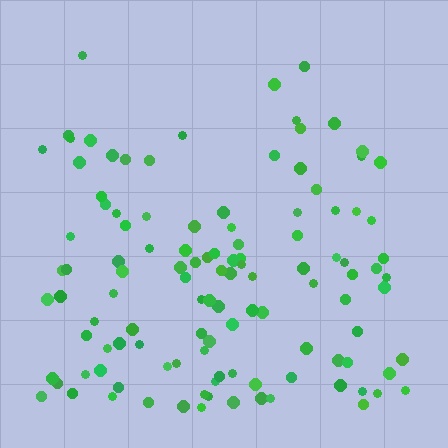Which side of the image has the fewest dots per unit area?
The top.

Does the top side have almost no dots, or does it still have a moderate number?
Still a moderate number, just noticeably fewer than the bottom.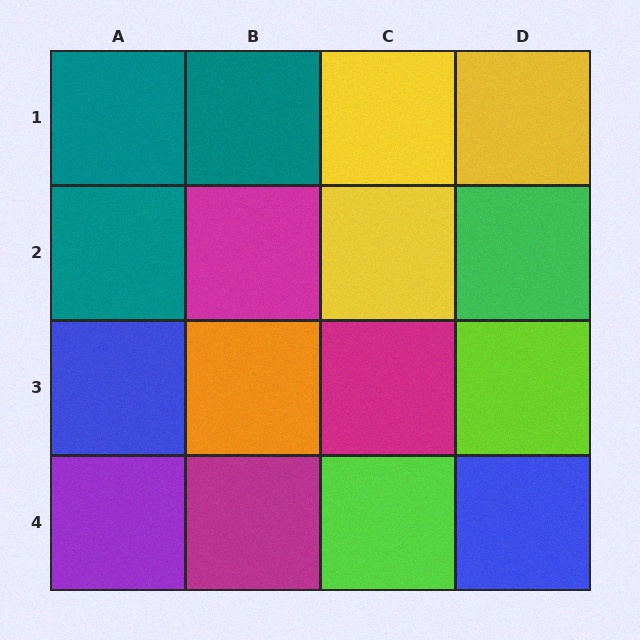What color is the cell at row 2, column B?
Magenta.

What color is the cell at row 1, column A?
Teal.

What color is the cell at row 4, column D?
Blue.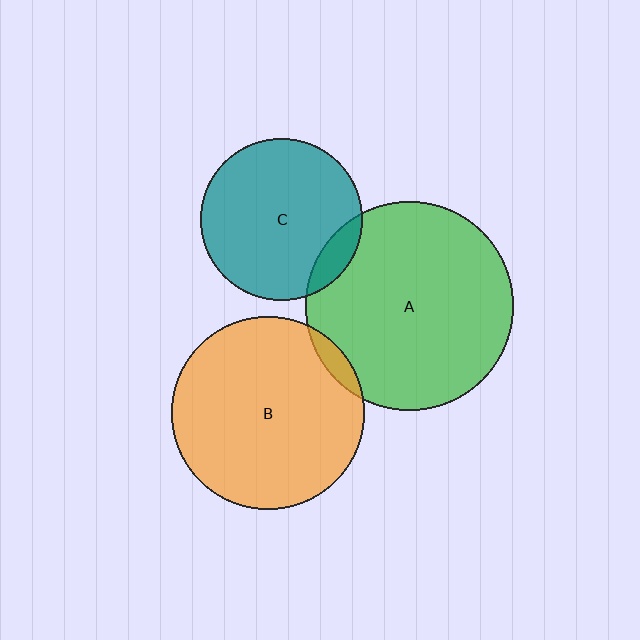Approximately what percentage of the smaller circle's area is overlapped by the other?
Approximately 5%.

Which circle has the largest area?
Circle A (green).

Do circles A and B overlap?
Yes.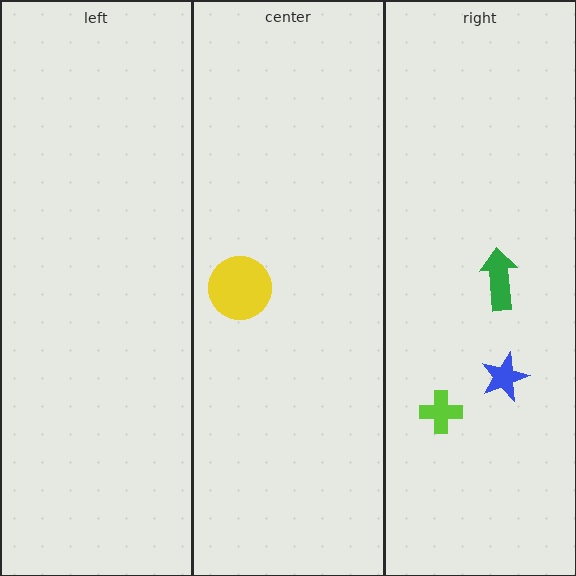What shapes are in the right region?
The blue star, the lime cross, the green arrow.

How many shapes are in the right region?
3.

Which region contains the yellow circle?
The center region.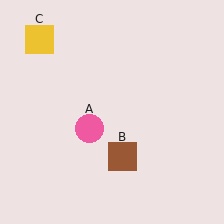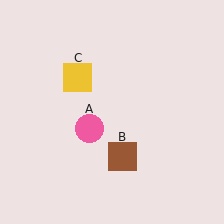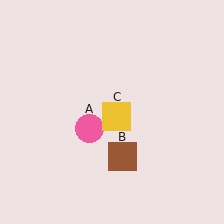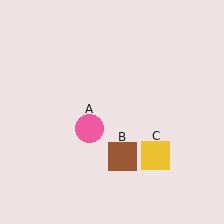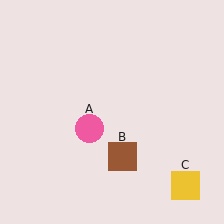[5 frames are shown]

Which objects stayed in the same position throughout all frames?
Pink circle (object A) and brown square (object B) remained stationary.